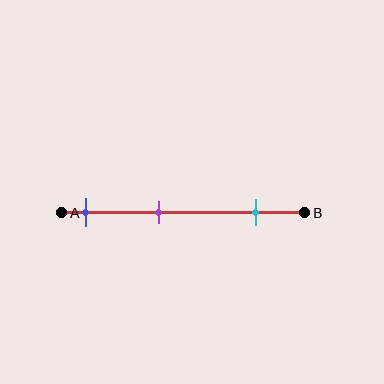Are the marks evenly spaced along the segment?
Yes, the marks are approximately evenly spaced.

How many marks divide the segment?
There are 3 marks dividing the segment.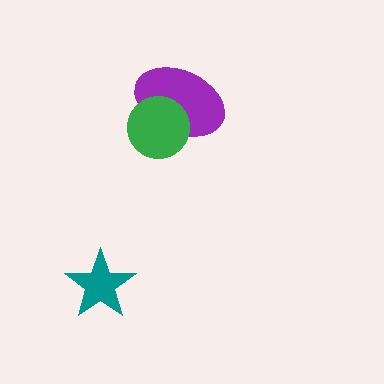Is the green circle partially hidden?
No, no other shape covers it.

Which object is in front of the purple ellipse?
The green circle is in front of the purple ellipse.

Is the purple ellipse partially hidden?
Yes, it is partially covered by another shape.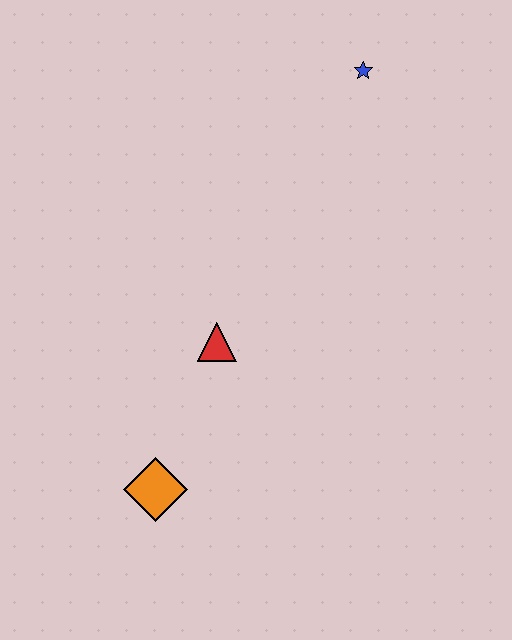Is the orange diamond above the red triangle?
No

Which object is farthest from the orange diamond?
The blue star is farthest from the orange diamond.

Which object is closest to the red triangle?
The orange diamond is closest to the red triangle.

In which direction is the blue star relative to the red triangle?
The blue star is above the red triangle.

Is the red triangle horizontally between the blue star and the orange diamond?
Yes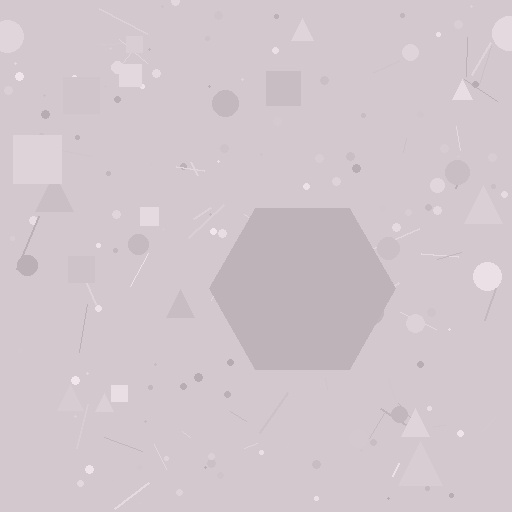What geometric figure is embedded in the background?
A hexagon is embedded in the background.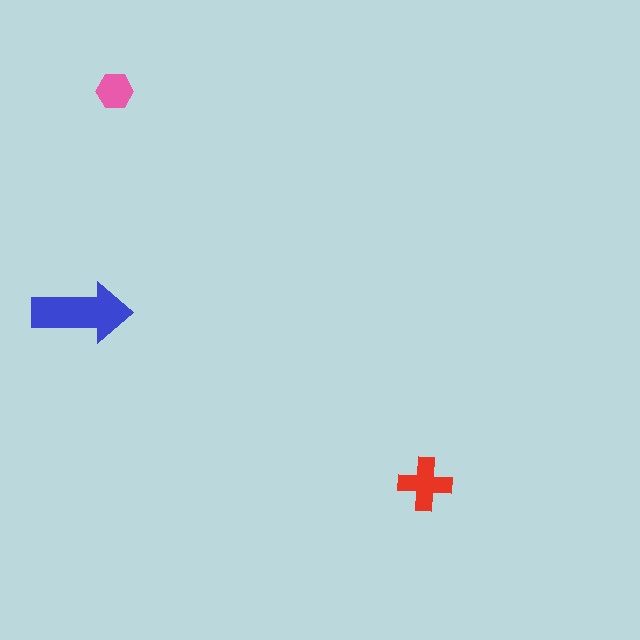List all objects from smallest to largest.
The pink hexagon, the red cross, the blue arrow.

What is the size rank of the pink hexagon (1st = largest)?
3rd.